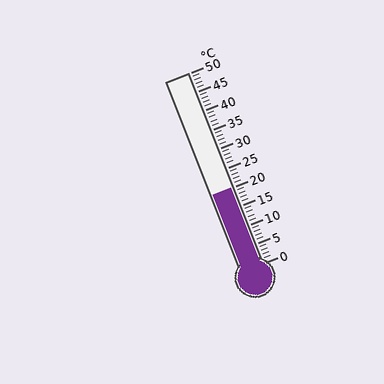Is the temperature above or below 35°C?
The temperature is below 35°C.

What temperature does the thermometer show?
The thermometer shows approximately 20°C.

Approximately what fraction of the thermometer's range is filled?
The thermometer is filled to approximately 40% of its range.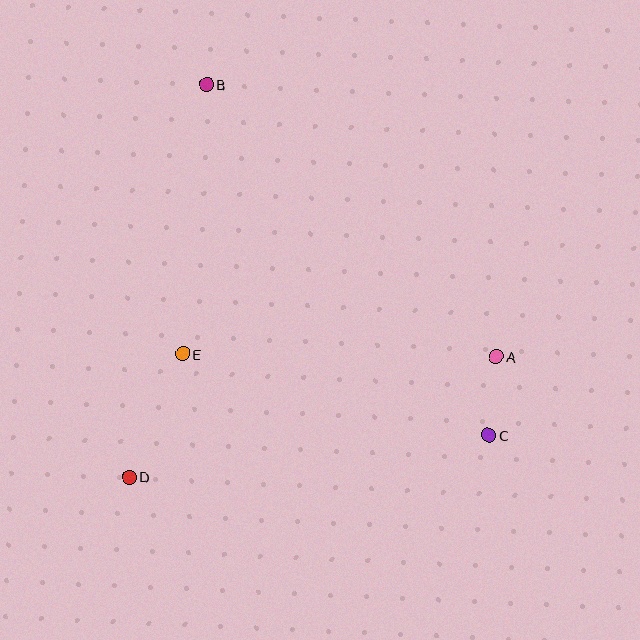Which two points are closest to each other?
Points A and C are closest to each other.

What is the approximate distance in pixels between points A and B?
The distance between A and B is approximately 397 pixels.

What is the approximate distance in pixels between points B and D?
The distance between B and D is approximately 400 pixels.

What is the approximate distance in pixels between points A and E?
The distance between A and E is approximately 314 pixels.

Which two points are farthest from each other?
Points B and C are farthest from each other.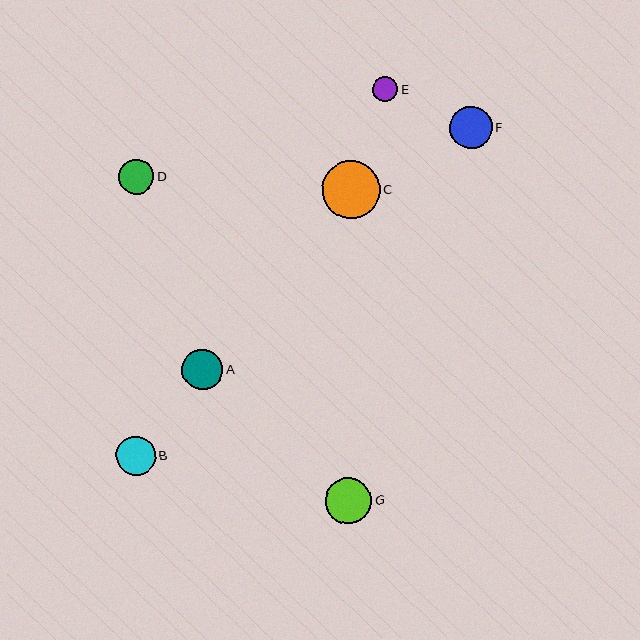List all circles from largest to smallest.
From largest to smallest: C, G, F, A, B, D, E.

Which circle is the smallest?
Circle E is the smallest with a size of approximately 25 pixels.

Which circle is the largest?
Circle C is the largest with a size of approximately 58 pixels.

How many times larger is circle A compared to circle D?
Circle A is approximately 1.2 times the size of circle D.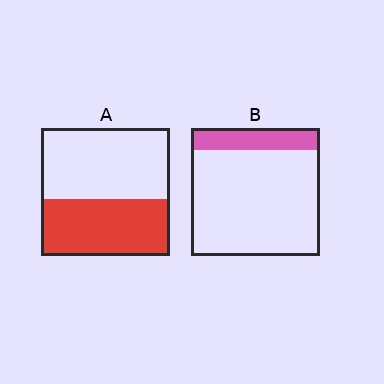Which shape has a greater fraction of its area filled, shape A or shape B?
Shape A.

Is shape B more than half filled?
No.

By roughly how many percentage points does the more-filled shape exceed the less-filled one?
By roughly 25 percentage points (A over B).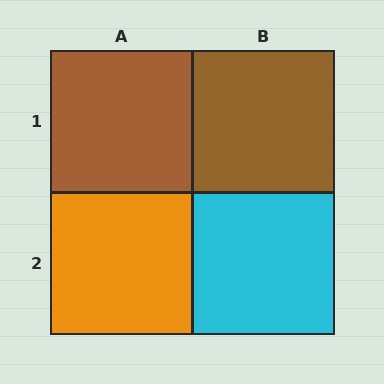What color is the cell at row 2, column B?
Cyan.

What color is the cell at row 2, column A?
Orange.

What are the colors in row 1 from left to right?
Brown, brown.